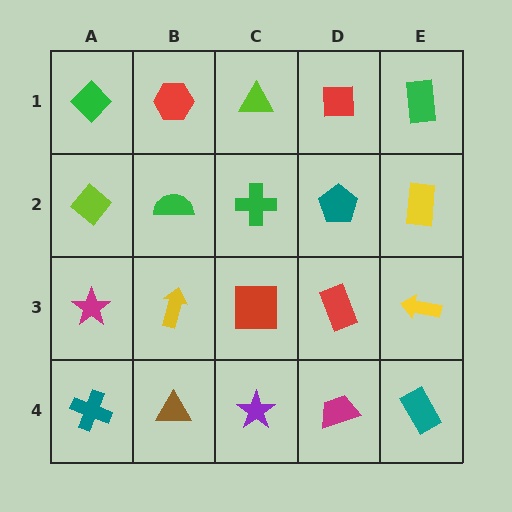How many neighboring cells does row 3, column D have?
4.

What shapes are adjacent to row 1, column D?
A teal pentagon (row 2, column D), a lime triangle (row 1, column C), a green rectangle (row 1, column E).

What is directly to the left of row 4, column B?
A teal cross.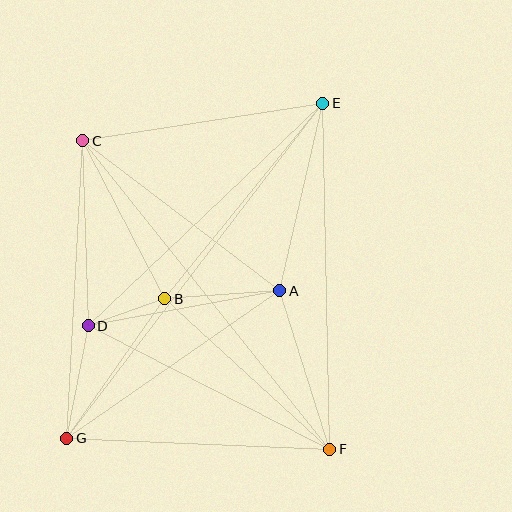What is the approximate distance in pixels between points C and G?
The distance between C and G is approximately 298 pixels.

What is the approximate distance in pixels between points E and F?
The distance between E and F is approximately 346 pixels.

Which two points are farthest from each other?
Points E and G are farthest from each other.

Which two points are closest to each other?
Points B and D are closest to each other.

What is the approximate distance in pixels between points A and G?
The distance between A and G is approximately 259 pixels.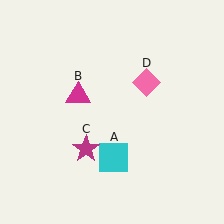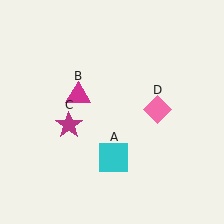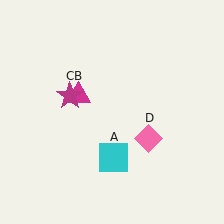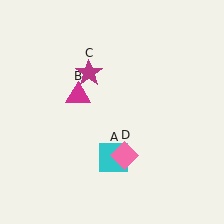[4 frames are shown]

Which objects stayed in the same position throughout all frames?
Cyan square (object A) and magenta triangle (object B) remained stationary.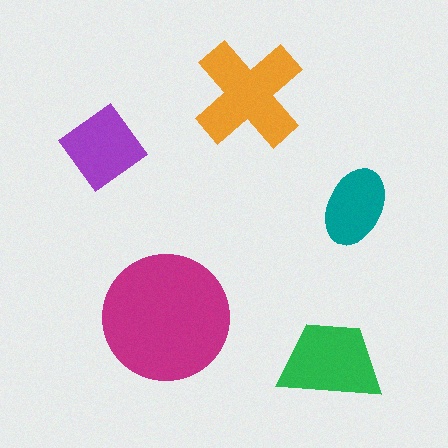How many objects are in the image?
There are 5 objects in the image.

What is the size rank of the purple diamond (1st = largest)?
4th.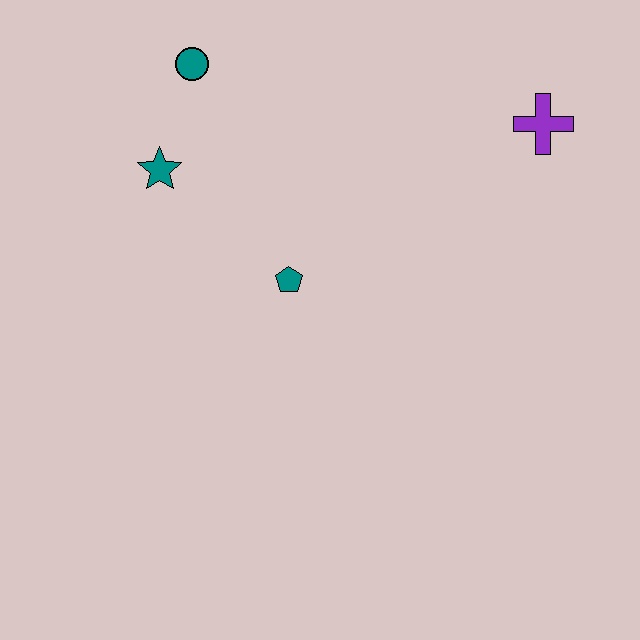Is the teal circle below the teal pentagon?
No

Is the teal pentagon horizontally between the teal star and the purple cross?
Yes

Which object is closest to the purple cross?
The teal pentagon is closest to the purple cross.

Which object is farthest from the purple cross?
The teal star is farthest from the purple cross.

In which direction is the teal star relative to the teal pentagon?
The teal star is to the left of the teal pentagon.